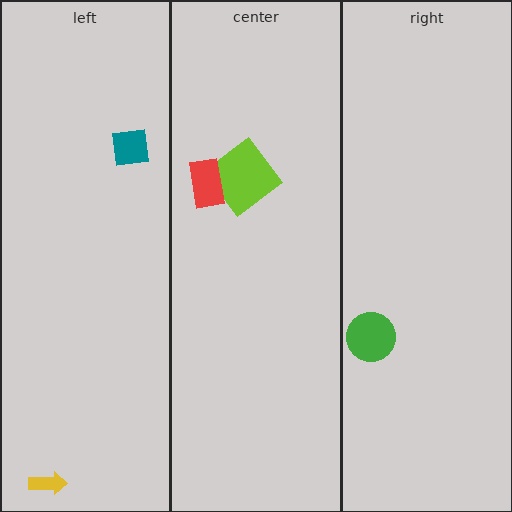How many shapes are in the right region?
1.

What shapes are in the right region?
The green circle.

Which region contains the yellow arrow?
The left region.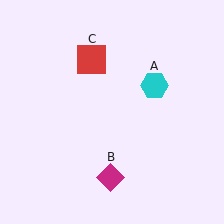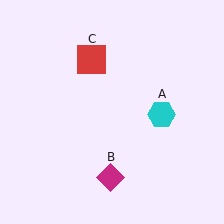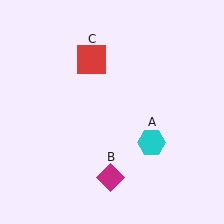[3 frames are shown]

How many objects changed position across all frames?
1 object changed position: cyan hexagon (object A).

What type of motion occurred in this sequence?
The cyan hexagon (object A) rotated clockwise around the center of the scene.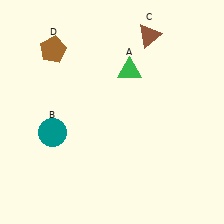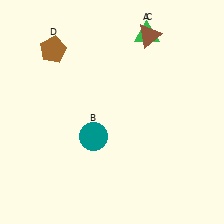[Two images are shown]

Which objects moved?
The objects that moved are: the green triangle (A), the teal circle (B).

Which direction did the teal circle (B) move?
The teal circle (B) moved right.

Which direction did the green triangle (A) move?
The green triangle (A) moved up.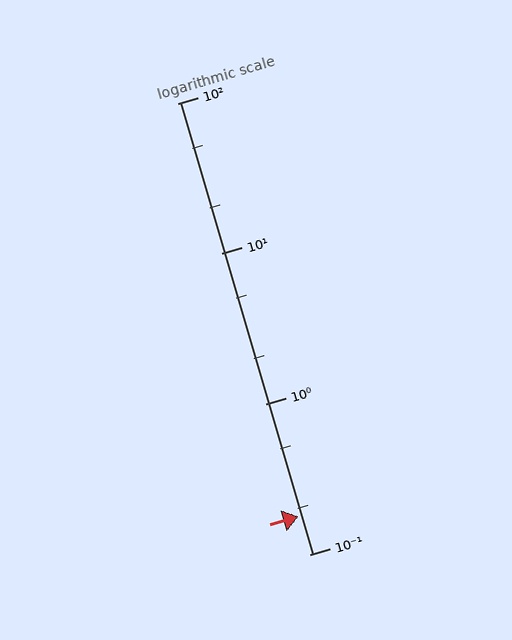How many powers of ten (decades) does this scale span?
The scale spans 3 decades, from 0.1 to 100.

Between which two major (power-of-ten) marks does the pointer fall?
The pointer is between 0.1 and 1.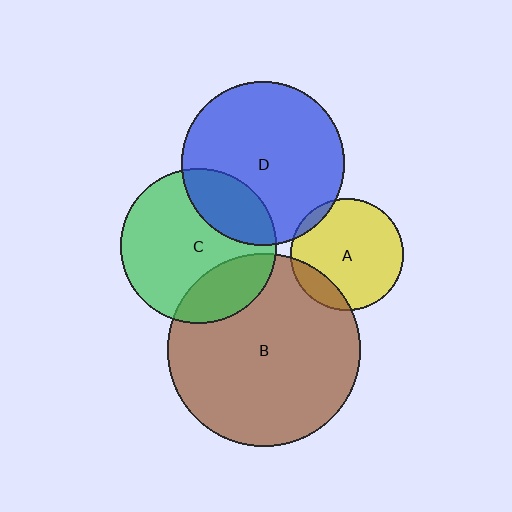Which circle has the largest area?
Circle B (brown).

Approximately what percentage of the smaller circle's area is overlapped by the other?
Approximately 15%.